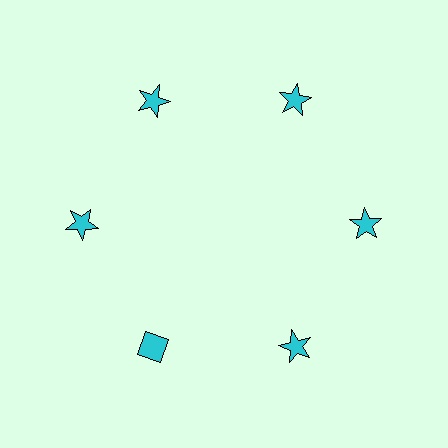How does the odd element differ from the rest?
It has a different shape: diamond instead of star.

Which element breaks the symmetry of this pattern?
The cyan diamond at roughly the 7 o'clock position breaks the symmetry. All other shapes are cyan stars.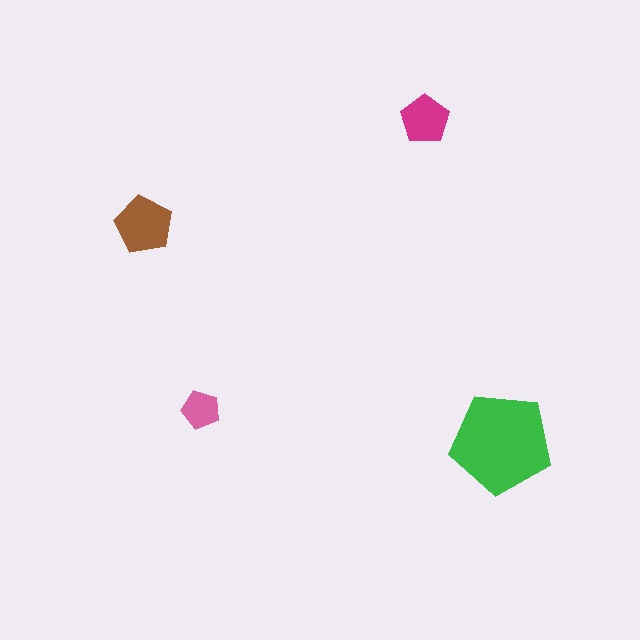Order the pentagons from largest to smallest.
the green one, the brown one, the magenta one, the pink one.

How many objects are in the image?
There are 4 objects in the image.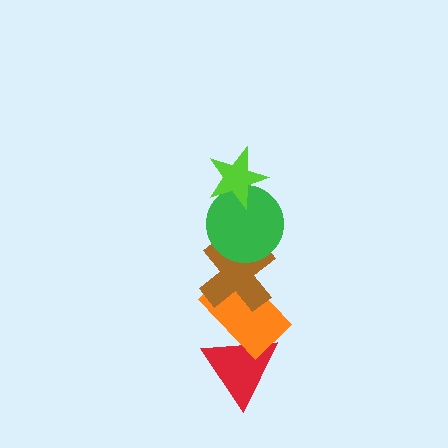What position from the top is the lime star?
The lime star is 1st from the top.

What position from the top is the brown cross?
The brown cross is 3rd from the top.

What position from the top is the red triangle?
The red triangle is 5th from the top.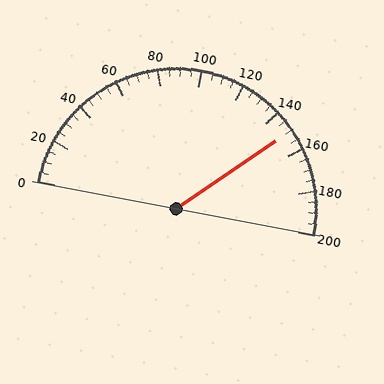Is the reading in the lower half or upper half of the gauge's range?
The reading is in the upper half of the range (0 to 200).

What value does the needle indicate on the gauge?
The needle indicates approximately 150.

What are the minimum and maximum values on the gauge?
The gauge ranges from 0 to 200.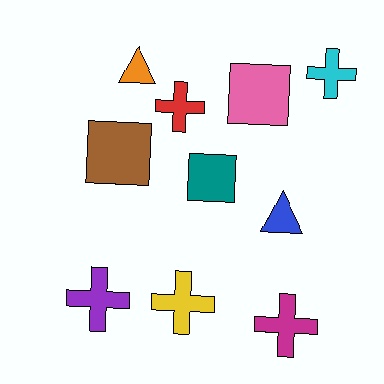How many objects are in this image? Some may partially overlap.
There are 10 objects.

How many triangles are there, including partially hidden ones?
There are 2 triangles.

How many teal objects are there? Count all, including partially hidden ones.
There is 1 teal object.